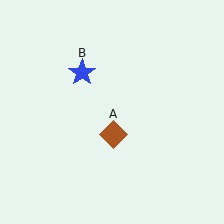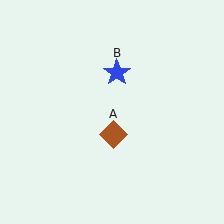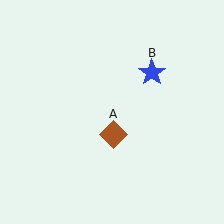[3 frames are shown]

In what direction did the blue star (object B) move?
The blue star (object B) moved right.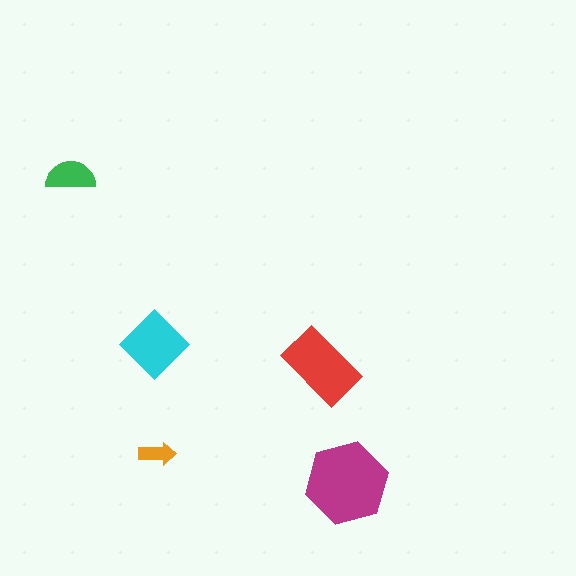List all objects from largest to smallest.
The magenta hexagon, the red rectangle, the cyan diamond, the green semicircle, the orange arrow.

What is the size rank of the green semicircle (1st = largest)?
4th.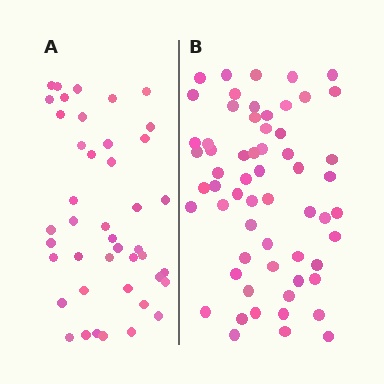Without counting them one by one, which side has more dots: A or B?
Region B (the right region) has more dots.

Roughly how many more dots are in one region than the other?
Region B has approximately 15 more dots than region A.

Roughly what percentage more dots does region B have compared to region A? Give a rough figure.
About 40% more.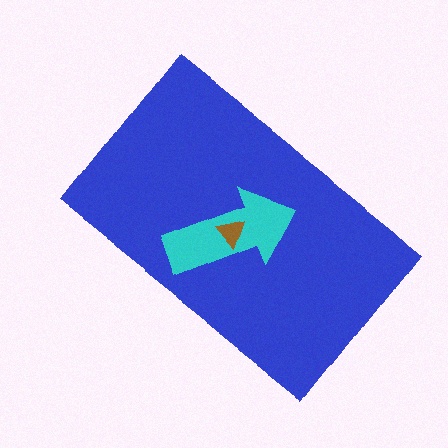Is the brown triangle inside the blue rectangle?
Yes.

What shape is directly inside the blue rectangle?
The cyan arrow.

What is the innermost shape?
The brown triangle.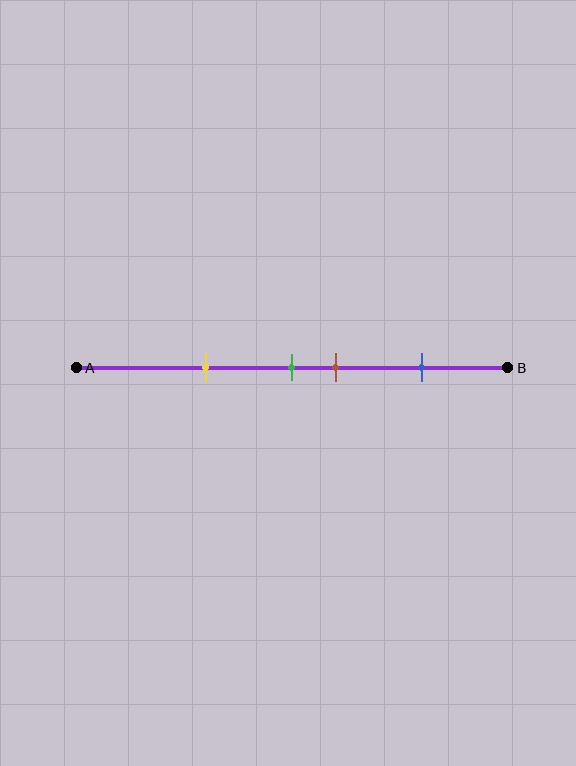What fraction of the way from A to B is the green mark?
The green mark is approximately 50% (0.5) of the way from A to B.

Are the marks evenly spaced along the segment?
No, the marks are not evenly spaced.